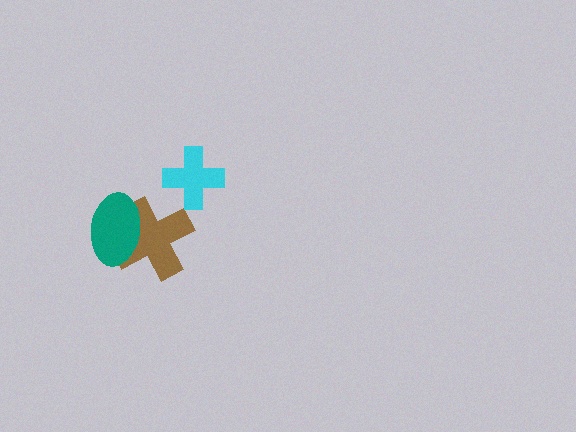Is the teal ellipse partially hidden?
No, no other shape covers it.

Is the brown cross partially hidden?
Yes, it is partially covered by another shape.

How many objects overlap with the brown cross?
1 object overlaps with the brown cross.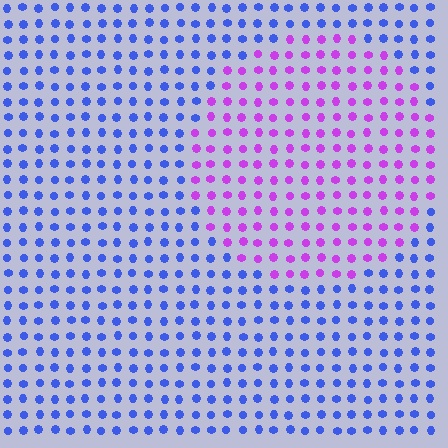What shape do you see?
I see a circle.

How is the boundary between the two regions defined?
The boundary is defined purely by a slight shift in hue (about 61 degrees). Spacing, size, and orientation are identical on both sides.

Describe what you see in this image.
The image is filled with small blue elements in a uniform arrangement. A circle-shaped region is visible where the elements are tinted to a slightly different hue, forming a subtle color boundary.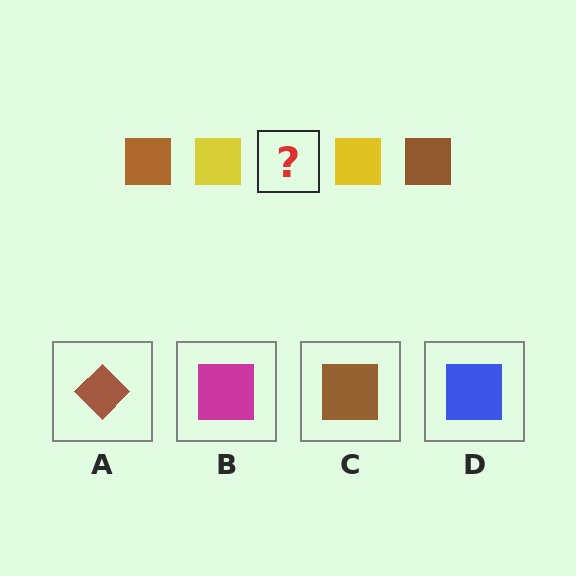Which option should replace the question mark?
Option C.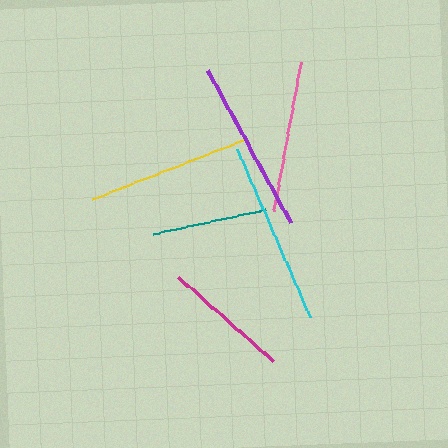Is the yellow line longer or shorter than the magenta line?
The yellow line is longer than the magenta line.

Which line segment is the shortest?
The teal line is the shortest at approximately 115 pixels.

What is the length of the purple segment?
The purple segment is approximately 174 pixels long.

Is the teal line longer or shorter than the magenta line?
The magenta line is longer than the teal line.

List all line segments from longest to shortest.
From longest to shortest: cyan, purple, yellow, pink, magenta, teal.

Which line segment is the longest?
The cyan line is the longest at approximately 183 pixels.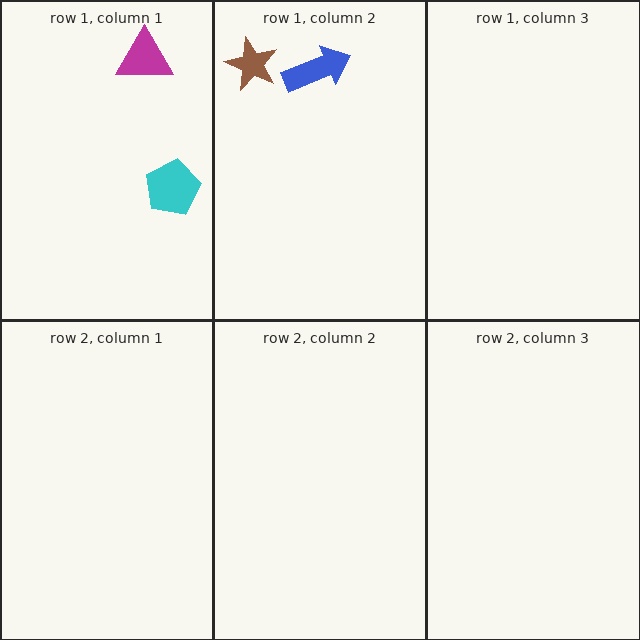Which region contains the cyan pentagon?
The row 1, column 1 region.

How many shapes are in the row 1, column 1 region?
2.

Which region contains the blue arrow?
The row 1, column 2 region.